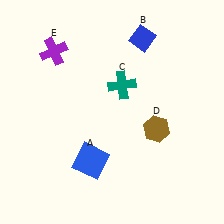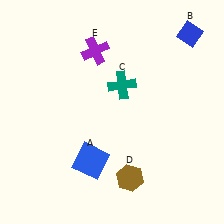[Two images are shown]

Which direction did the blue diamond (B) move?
The blue diamond (B) moved right.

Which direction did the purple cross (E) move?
The purple cross (E) moved right.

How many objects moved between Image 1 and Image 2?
3 objects moved between the two images.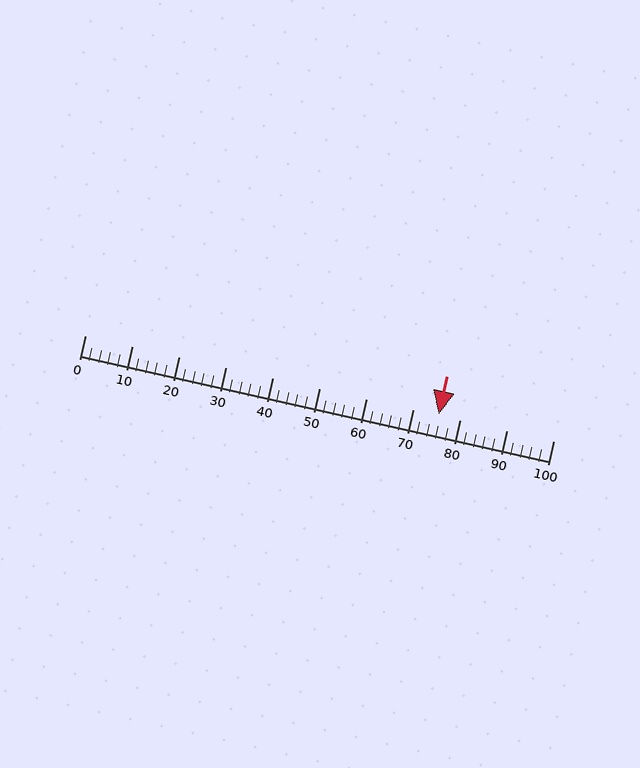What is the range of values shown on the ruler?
The ruler shows values from 0 to 100.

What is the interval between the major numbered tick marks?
The major tick marks are spaced 10 units apart.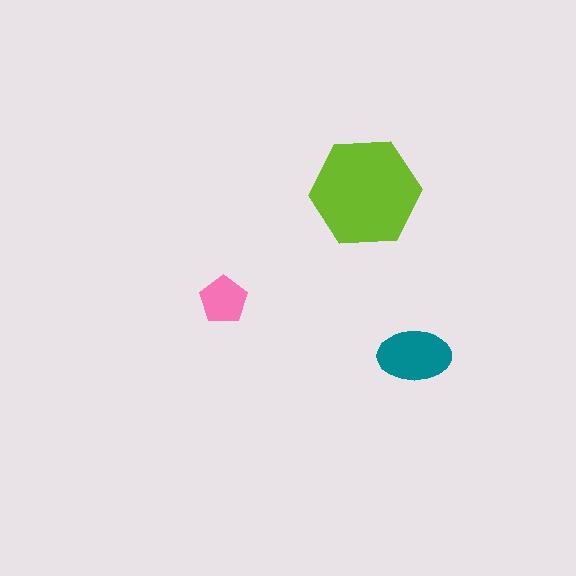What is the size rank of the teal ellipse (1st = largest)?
2nd.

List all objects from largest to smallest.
The lime hexagon, the teal ellipse, the pink pentagon.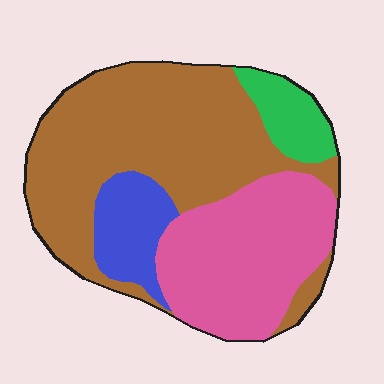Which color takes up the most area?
Brown, at roughly 50%.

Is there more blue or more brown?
Brown.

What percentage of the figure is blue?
Blue takes up less than a quarter of the figure.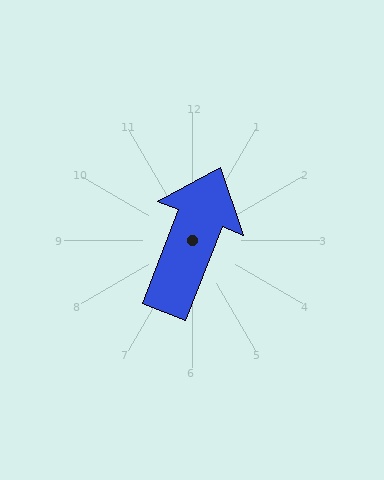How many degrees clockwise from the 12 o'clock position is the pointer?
Approximately 21 degrees.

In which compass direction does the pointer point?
North.